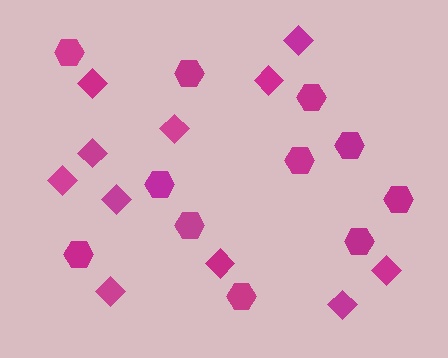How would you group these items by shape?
There are 2 groups: one group of hexagons (11) and one group of diamonds (11).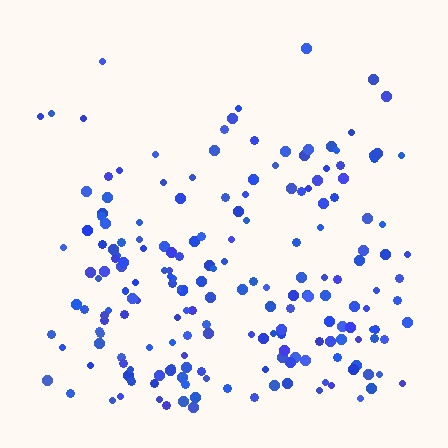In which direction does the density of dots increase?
From top to bottom, with the bottom side densest.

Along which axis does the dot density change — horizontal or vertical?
Vertical.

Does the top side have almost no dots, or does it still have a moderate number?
Still a moderate number, just noticeably fewer than the bottom.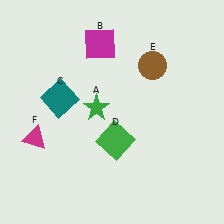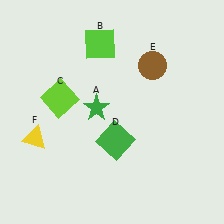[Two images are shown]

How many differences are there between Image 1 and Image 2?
There are 3 differences between the two images.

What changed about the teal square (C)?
In Image 1, C is teal. In Image 2, it changed to lime.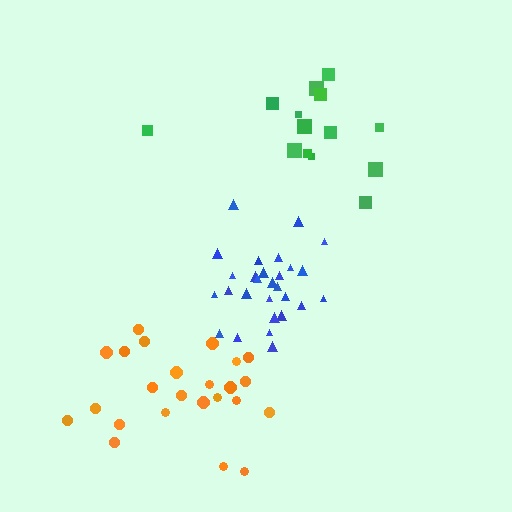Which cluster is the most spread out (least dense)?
Green.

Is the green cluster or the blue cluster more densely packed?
Blue.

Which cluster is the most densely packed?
Blue.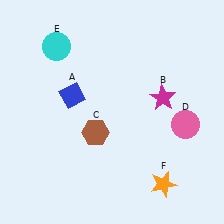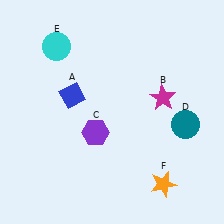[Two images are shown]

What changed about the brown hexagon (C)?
In Image 1, C is brown. In Image 2, it changed to purple.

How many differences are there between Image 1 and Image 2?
There are 2 differences between the two images.